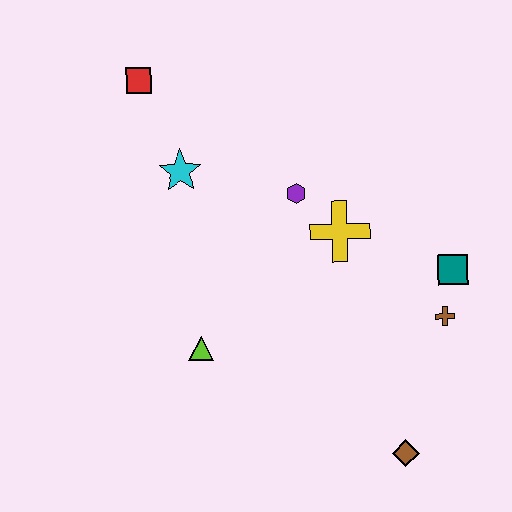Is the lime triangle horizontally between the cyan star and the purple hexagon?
Yes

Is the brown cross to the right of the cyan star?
Yes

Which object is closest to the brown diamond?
The brown cross is closest to the brown diamond.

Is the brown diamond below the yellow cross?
Yes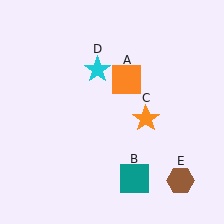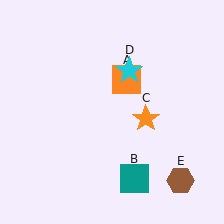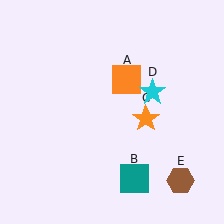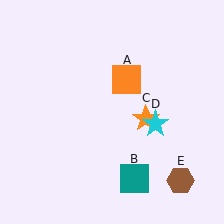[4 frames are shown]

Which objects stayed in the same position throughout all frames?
Orange square (object A) and teal square (object B) and orange star (object C) and brown hexagon (object E) remained stationary.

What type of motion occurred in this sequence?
The cyan star (object D) rotated clockwise around the center of the scene.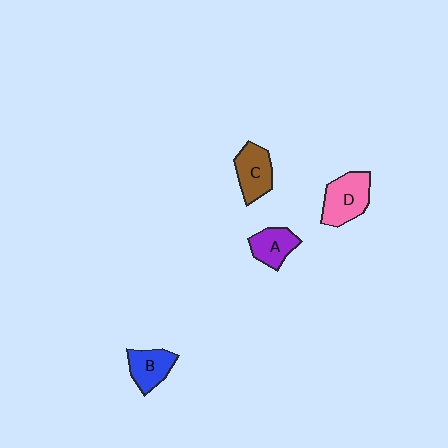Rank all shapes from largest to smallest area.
From largest to smallest: D (pink), C (brown), B (blue), A (purple).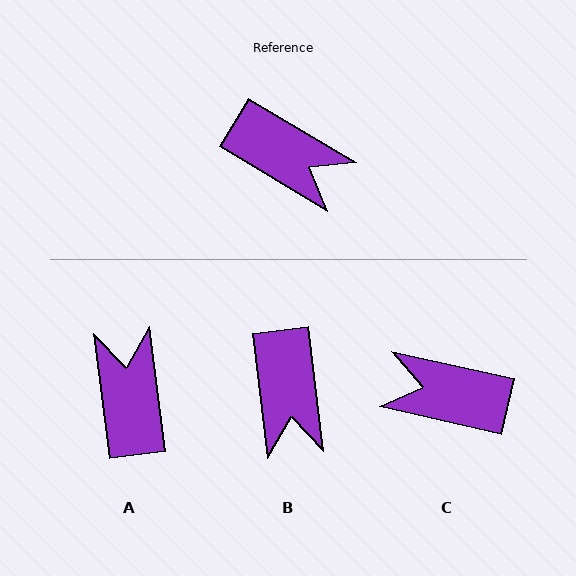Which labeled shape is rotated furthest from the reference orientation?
C, about 162 degrees away.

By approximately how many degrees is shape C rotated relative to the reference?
Approximately 162 degrees clockwise.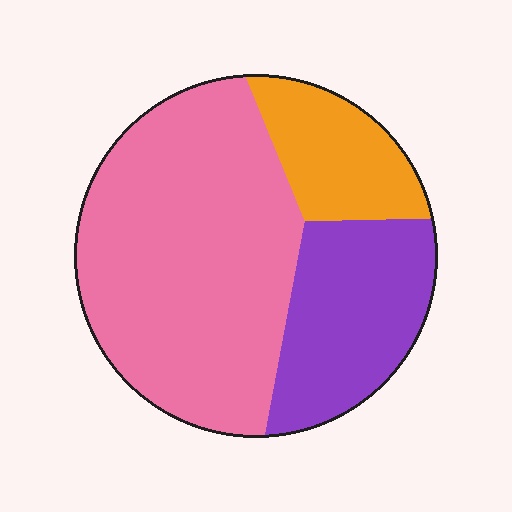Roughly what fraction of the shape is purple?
Purple covers around 25% of the shape.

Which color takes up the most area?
Pink, at roughly 60%.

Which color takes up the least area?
Orange, at roughly 15%.